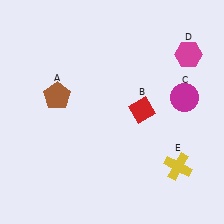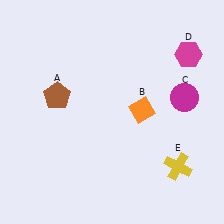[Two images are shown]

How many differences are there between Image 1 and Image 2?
There is 1 difference between the two images.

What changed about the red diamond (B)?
In Image 1, B is red. In Image 2, it changed to orange.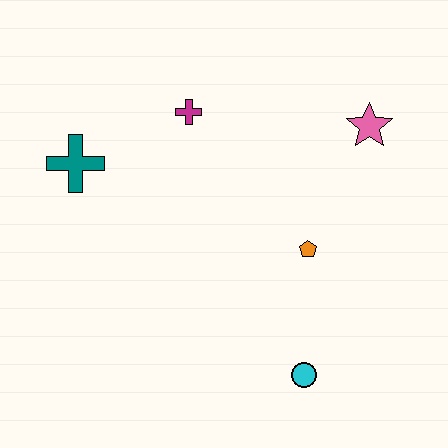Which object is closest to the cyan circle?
The orange pentagon is closest to the cyan circle.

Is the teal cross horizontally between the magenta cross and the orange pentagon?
No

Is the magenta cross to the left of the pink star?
Yes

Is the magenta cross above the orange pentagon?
Yes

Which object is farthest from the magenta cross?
The cyan circle is farthest from the magenta cross.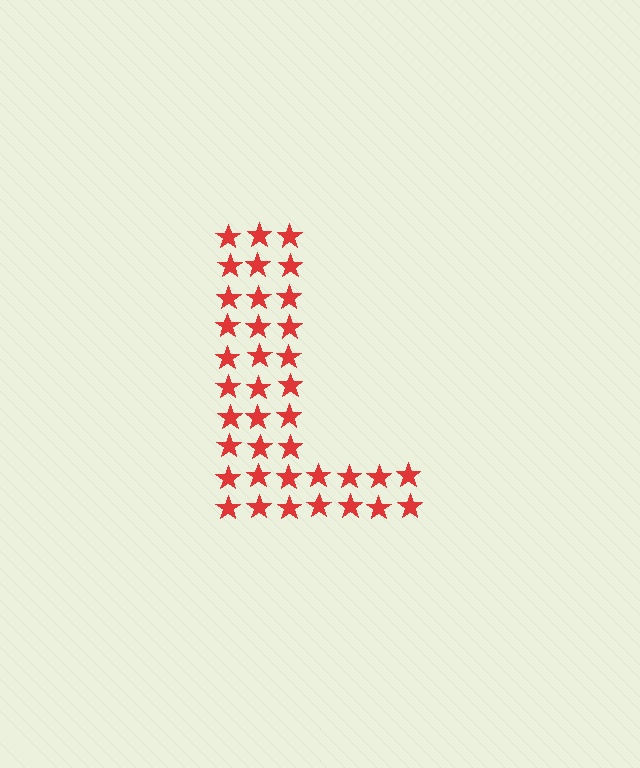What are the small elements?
The small elements are stars.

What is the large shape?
The large shape is the letter L.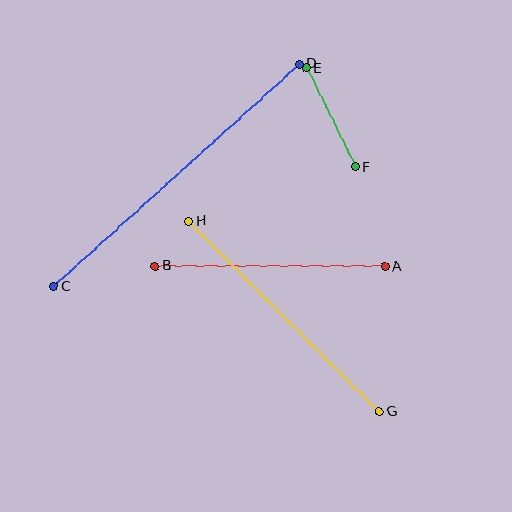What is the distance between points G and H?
The distance is approximately 269 pixels.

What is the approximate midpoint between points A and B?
The midpoint is at approximately (270, 266) pixels.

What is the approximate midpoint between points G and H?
The midpoint is at approximately (284, 317) pixels.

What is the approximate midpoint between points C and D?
The midpoint is at approximately (177, 175) pixels.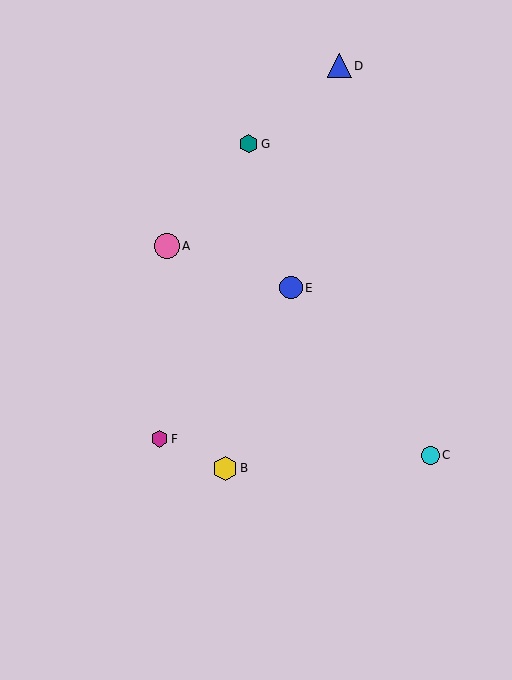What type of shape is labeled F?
Shape F is a magenta hexagon.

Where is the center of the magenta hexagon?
The center of the magenta hexagon is at (159, 439).